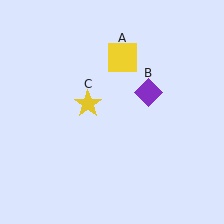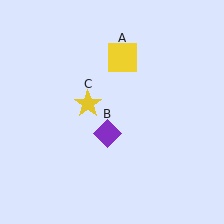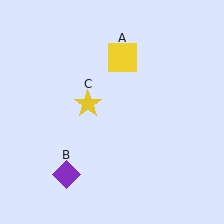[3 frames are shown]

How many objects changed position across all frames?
1 object changed position: purple diamond (object B).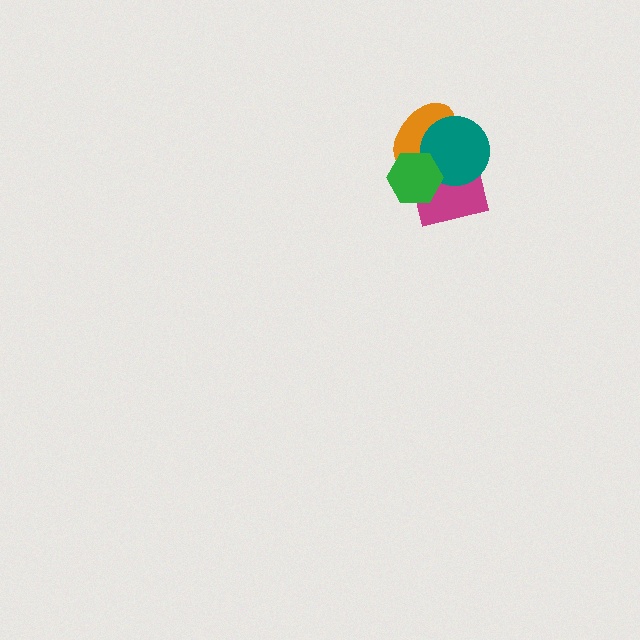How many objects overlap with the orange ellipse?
3 objects overlap with the orange ellipse.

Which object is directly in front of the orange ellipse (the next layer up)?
The magenta square is directly in front of the orange ellipse.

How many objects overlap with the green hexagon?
3 objects overlap with the green hexagon.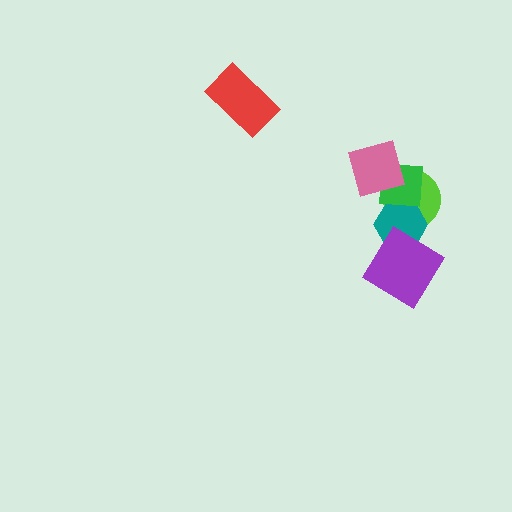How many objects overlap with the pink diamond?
2 objects overlap with the pink diamond.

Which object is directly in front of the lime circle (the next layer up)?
The teal hexagon is directly in front of the lime circle.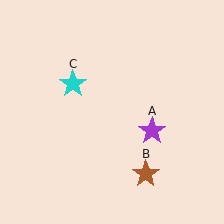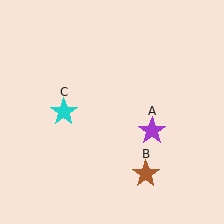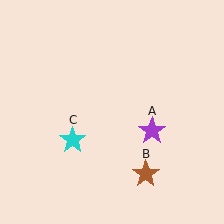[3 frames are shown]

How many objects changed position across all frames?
1 object changed position: cyan star (object C).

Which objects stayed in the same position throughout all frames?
Purple star (object A) and brown star (object B) remained stationary.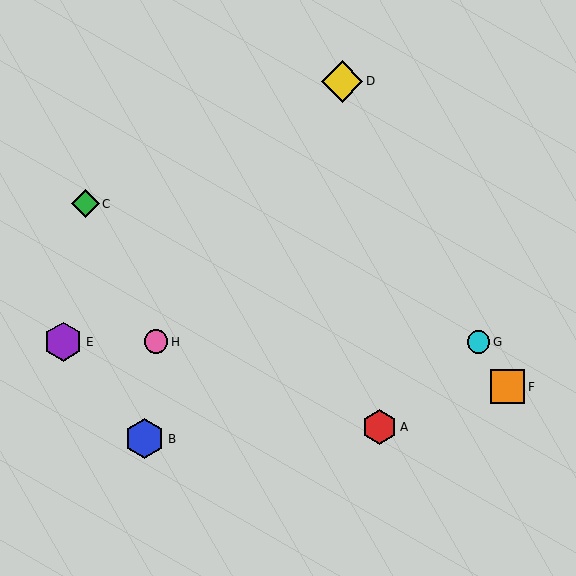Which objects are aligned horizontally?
Objects E, G, H are aligned horizontally.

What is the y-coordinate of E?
Object E is at y≈342.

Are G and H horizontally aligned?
Yes, both are at y≈342.